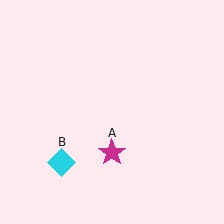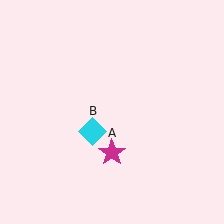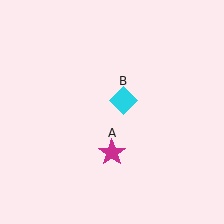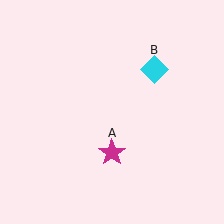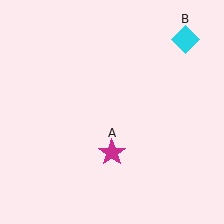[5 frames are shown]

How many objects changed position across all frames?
1 object changed position: cyan diamond (object B).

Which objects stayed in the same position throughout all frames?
Magenta star (object A) remained stationary.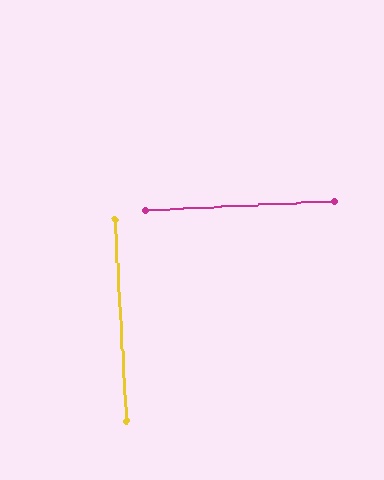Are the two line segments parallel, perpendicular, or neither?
Perpendicular — they meet at approximately 89°.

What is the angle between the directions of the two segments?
Approximately 89 degrees.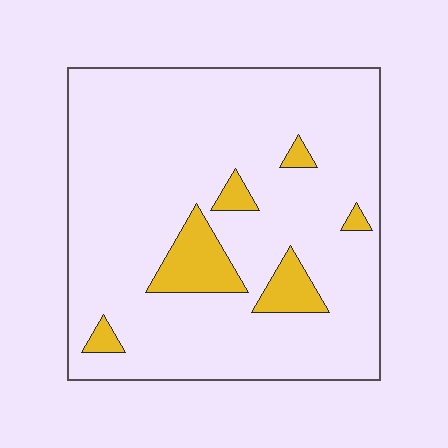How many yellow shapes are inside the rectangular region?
6.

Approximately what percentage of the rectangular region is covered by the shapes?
Approximately 10%.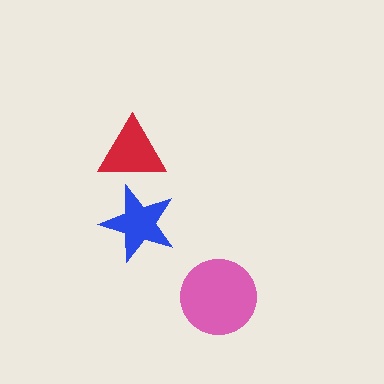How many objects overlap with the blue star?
1 object overlaps with the blue star.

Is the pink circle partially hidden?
No, no other shape covers it.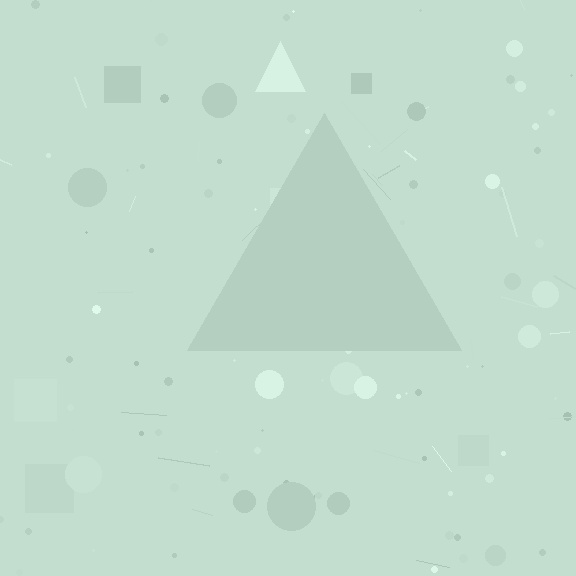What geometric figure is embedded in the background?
A triangle is embedded in the background.